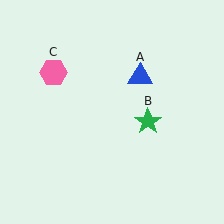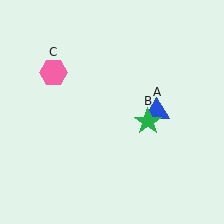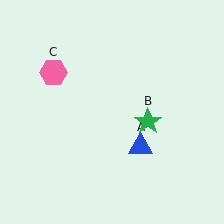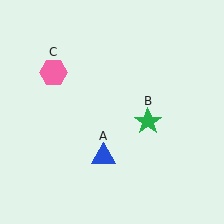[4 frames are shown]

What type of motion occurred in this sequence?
The blue triangle (object A) rotated clockwise around the center of the scene.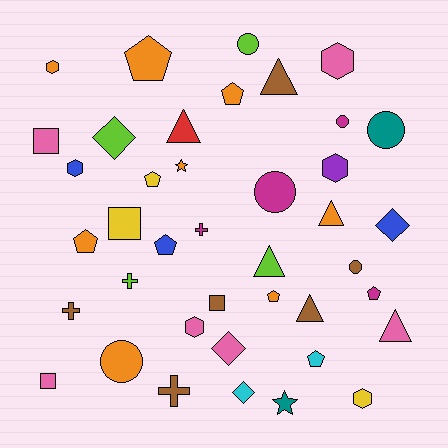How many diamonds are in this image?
There are 4 diamonds.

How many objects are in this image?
There are 40 objects.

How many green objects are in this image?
There are no green objects.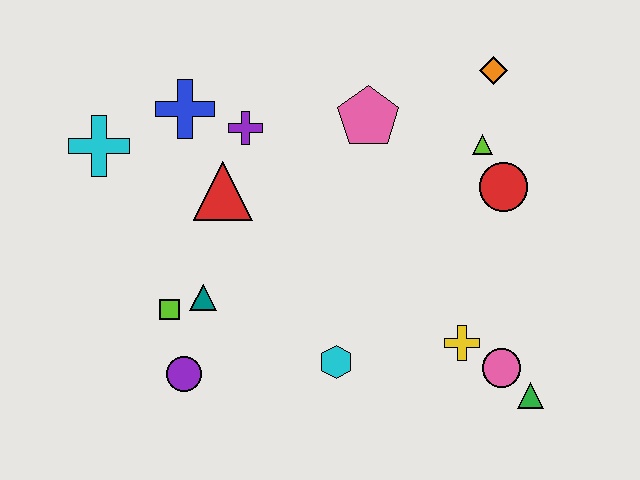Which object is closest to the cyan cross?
The blue cross is closest to the cyan cross.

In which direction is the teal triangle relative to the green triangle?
The teal triangle is to the left of the green triangle.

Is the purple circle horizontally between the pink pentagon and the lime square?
Yes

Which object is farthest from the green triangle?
The cyan cross is farthest from the green triangle.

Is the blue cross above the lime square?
Yes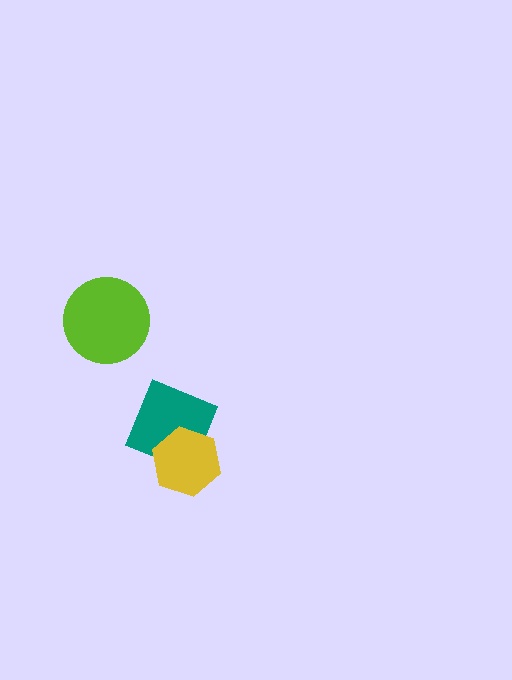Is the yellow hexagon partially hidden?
No, no other shape covers it.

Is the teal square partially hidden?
Yes, it is partially covered by another shape.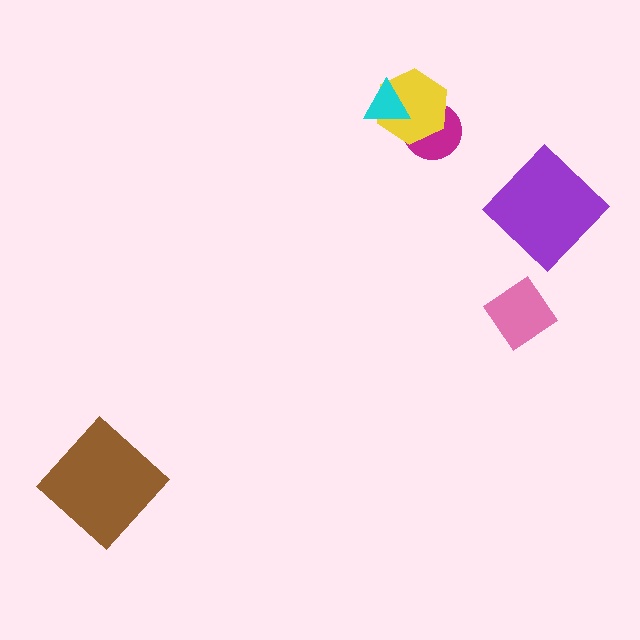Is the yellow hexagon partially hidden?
Yes, it is partially covered by another shape.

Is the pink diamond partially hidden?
No, no other shape covers it.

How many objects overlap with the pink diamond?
0 objects overlap with the pink diamond.